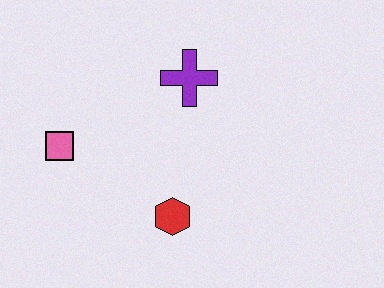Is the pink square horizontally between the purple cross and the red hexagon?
No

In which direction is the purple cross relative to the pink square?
The purple cross is to the right of the pink square.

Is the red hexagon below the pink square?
Yes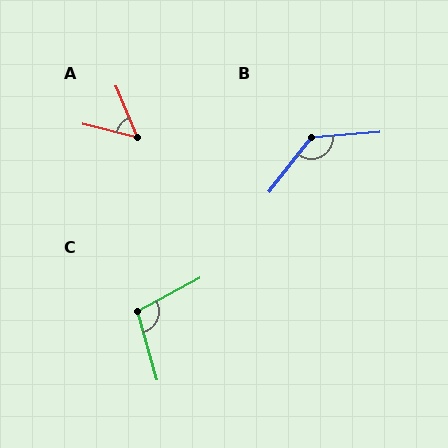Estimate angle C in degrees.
Approximately 102 degrees.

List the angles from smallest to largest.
A (53°), C (102°), B (133°).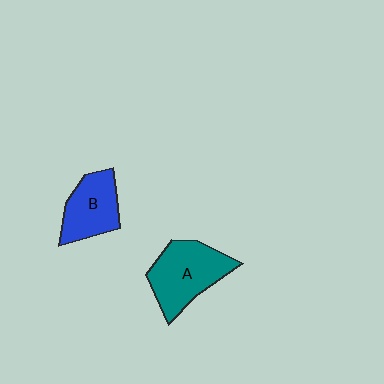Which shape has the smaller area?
Shape B (blue).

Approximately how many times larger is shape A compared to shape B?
Approximately 1.3 times.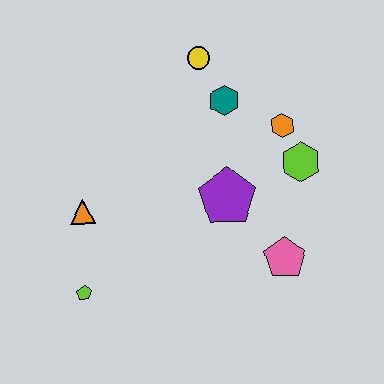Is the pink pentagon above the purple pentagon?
No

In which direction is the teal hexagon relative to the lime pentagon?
The teal hexagon is above the lime pentagon.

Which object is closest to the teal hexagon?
The yellow circle is closest to the teal hexagon.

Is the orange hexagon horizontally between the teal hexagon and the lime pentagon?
No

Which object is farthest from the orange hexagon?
The lime pentagon is farthest from the orange hexagon.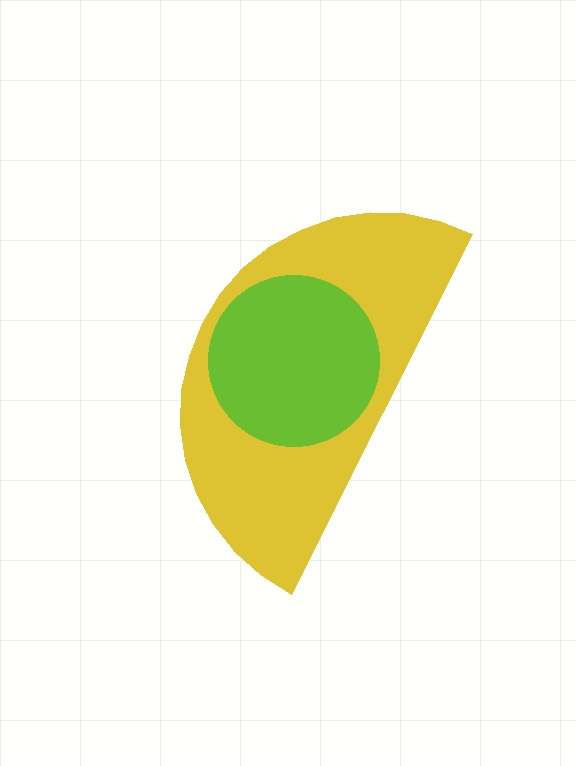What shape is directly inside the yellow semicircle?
The lime circle.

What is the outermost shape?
The yellow semicircle.